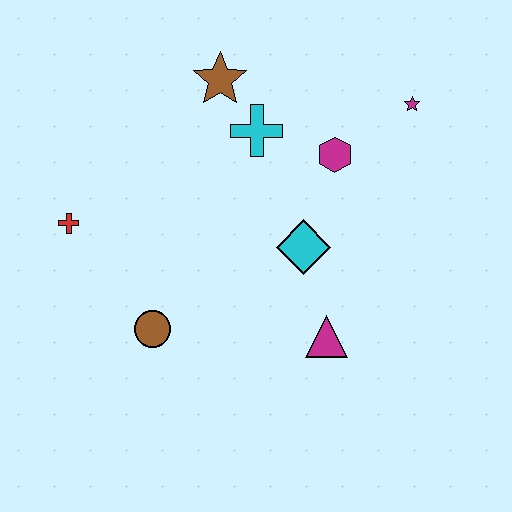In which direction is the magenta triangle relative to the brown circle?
The magenta triangle is to the right of the brown circle.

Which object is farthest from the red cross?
The magenta star is farthest from the red cross.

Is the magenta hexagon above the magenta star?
No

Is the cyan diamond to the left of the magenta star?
Yes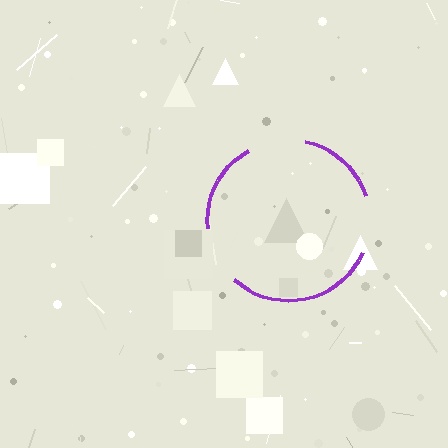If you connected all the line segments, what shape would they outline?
They would outline a circle.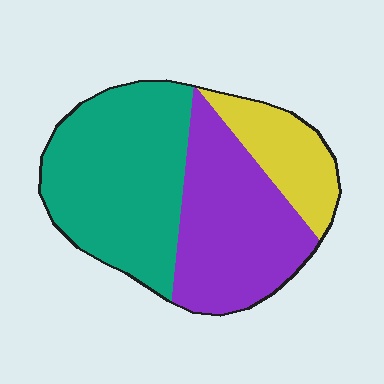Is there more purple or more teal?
Teal.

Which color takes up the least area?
Yellow, at roughly 15%.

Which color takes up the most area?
Teal, at roughly 45%.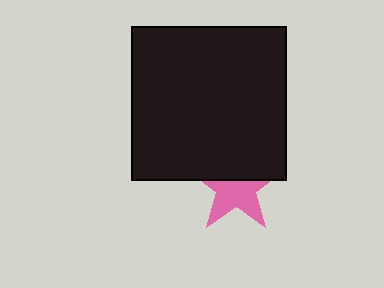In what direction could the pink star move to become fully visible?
The pink star could move down. That would shift it out from behind the black square entirely.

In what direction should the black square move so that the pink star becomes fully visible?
The black square should move up. That is the shortest direction to clear the overlap and leave the pink star fully visible.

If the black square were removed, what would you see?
You would see the complete pink star.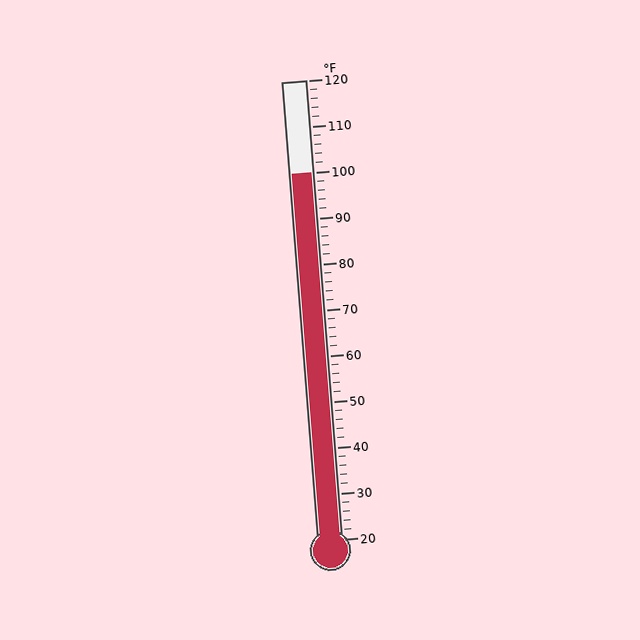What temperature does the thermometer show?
The thermometer shows approximately 100°F.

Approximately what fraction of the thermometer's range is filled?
The thermometer is filled to approximately 80% of its range.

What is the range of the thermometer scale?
The thermometer scale ranges from 20°F to 120°F.